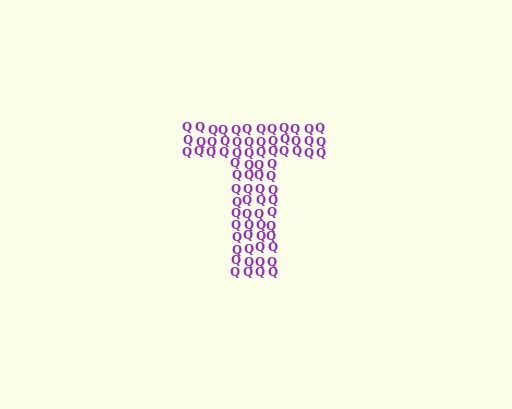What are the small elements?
The small elements are letter Q's.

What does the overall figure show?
The overall figure shows the letter T.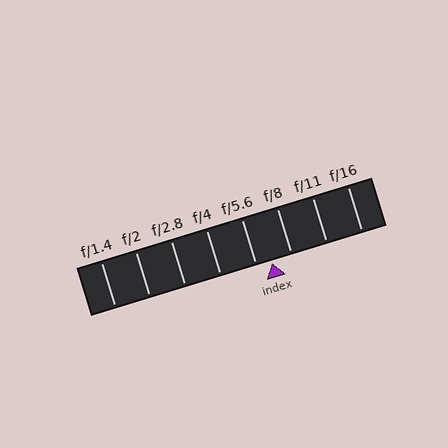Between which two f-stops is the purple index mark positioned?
The index mark is between f/5.6 and f/8.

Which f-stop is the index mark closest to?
The index mark is closest to f/5.6.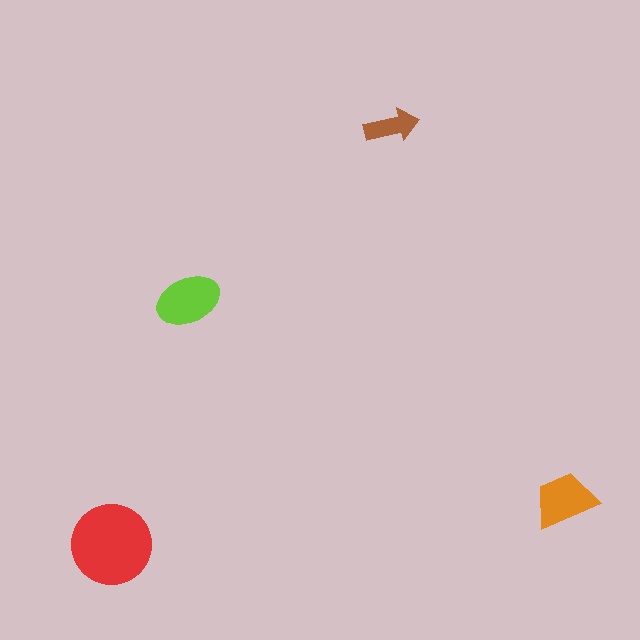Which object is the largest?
The red circle.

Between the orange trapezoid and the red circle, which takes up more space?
The red circle.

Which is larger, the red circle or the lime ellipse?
The red circle.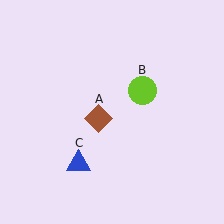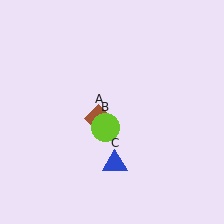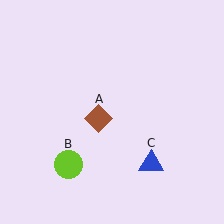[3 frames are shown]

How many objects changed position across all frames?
2 objects changed position: lime circle (object B), blue triangle (object C).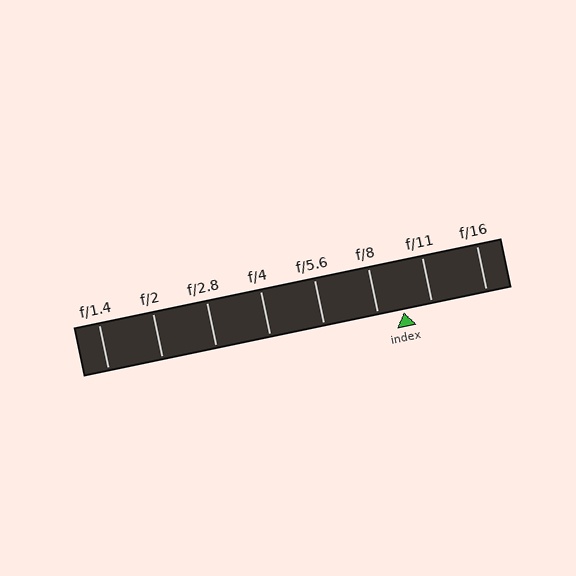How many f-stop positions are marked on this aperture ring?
There are 8 f-stop positions marked.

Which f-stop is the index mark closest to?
The index mark is closest to f/8.